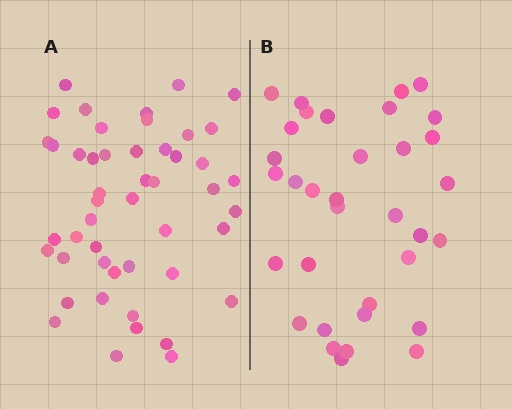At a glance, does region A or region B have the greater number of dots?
Region A (the left region) has more dots.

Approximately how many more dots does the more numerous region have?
Region A has approximately 15 more dots than region B.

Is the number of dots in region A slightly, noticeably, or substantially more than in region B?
Region A has noticeably more, but not dramatically so. The ratio is roughly 1.4 to 1.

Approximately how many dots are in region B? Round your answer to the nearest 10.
About 30 dots. (The exact count is 34, which rounds to 30.)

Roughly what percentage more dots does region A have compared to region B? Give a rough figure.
About 40% more.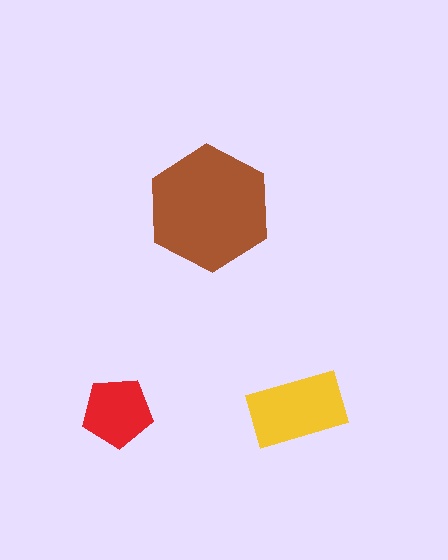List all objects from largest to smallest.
The brown hexagon, the yellow rectangle, the red pentagon.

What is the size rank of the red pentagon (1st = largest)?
3rd.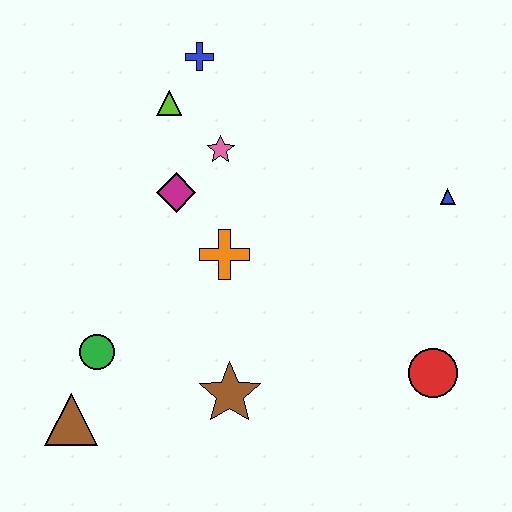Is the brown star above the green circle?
No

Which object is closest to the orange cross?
The magenta diamond is closest to the orange cross.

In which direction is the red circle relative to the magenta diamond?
The red circle is to the right of the magenta diamond.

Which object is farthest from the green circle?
The blue triangle is farthest from the green circle.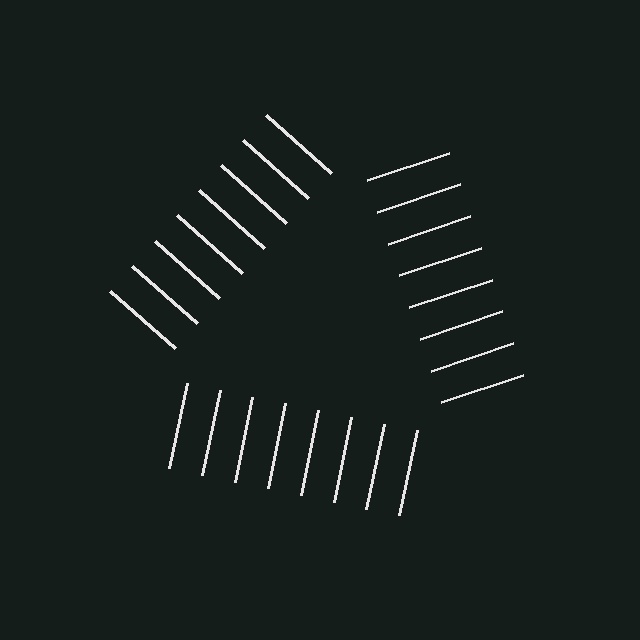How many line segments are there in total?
24 — 8 along each of the 3 edges.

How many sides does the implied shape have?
3 sides — the line-ends trace a triangle.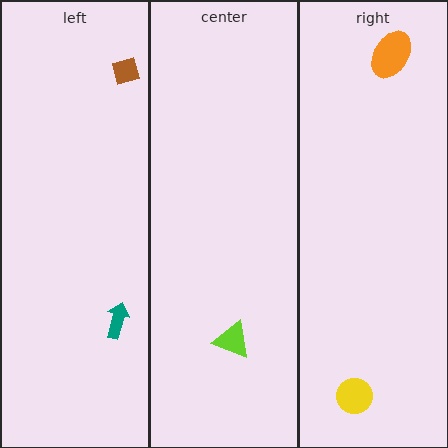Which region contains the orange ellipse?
The right region.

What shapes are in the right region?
The orange ellipse, the yellow circle.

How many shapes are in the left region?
2.